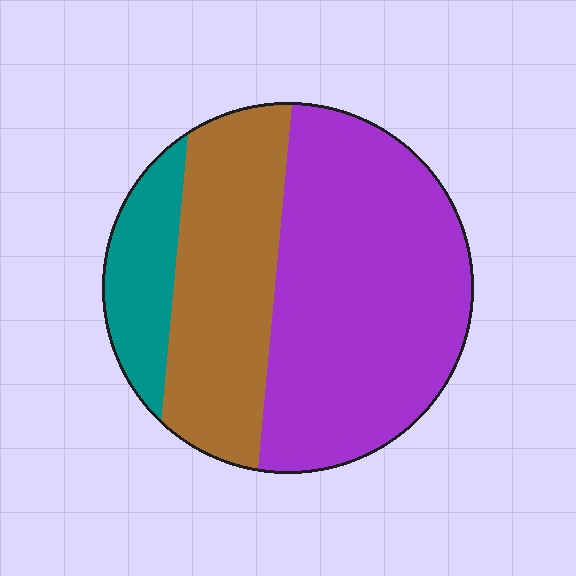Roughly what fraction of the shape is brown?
Brown covers 32% of the shape.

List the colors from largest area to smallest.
From largest to smallest: purple, brown, teal.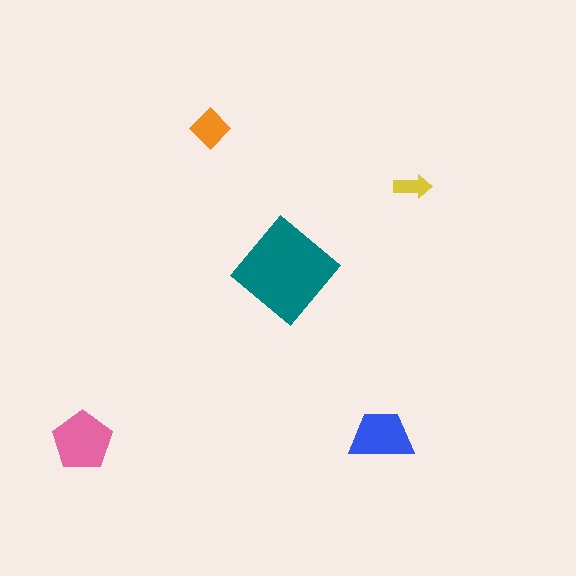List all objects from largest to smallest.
The teal diamond, the pink pentagon, the blue trapezoid, the orange diamond, the yellow arrow.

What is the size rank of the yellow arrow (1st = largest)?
5th.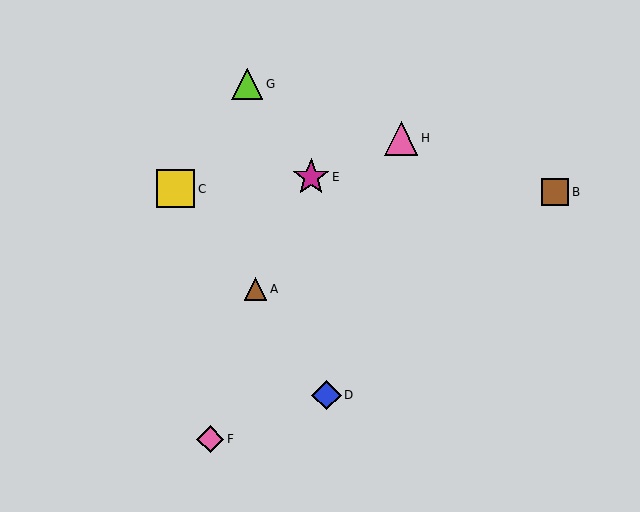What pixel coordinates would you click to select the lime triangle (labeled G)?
Click at (247, 84) to select the lime triangle G.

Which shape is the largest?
The yellow square (labeled C) is the largest.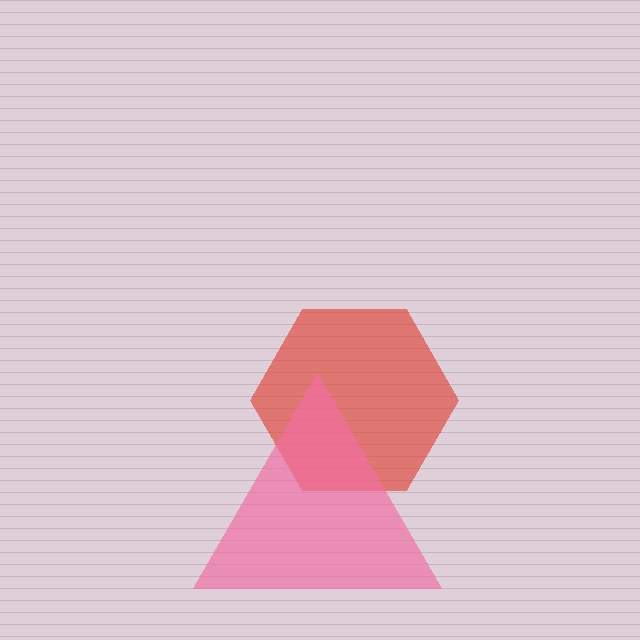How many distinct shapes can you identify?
There are 2 distinct shapes: a red hexagon, a pink triangle.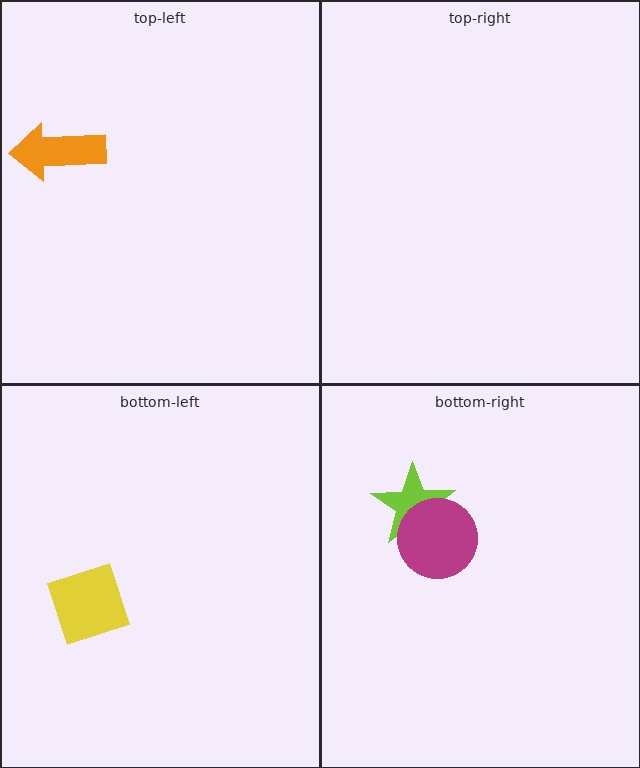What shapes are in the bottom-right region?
The lime star, the magenta circle.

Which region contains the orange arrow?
The top-left region.